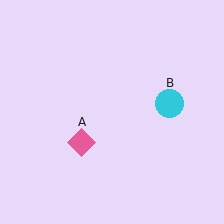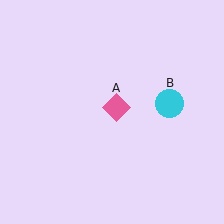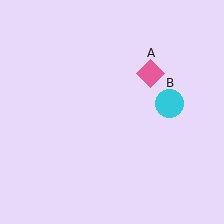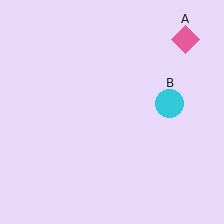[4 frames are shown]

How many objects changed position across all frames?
1 object changed position: pink diamond (object A).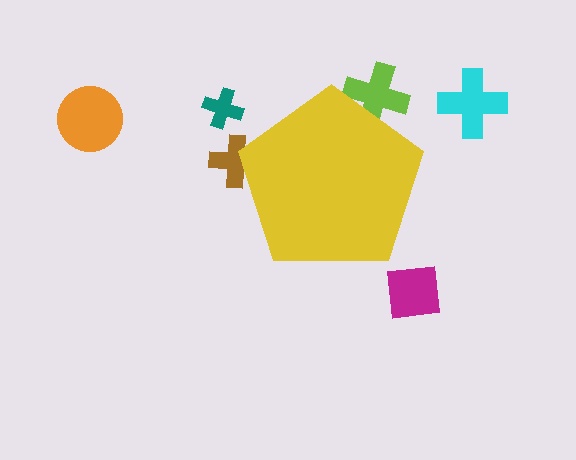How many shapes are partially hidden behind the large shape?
2 shapes are partially hidden.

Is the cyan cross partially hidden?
No, the cyan cross is fully visible.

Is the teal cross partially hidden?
No, the teal cross is fully visible.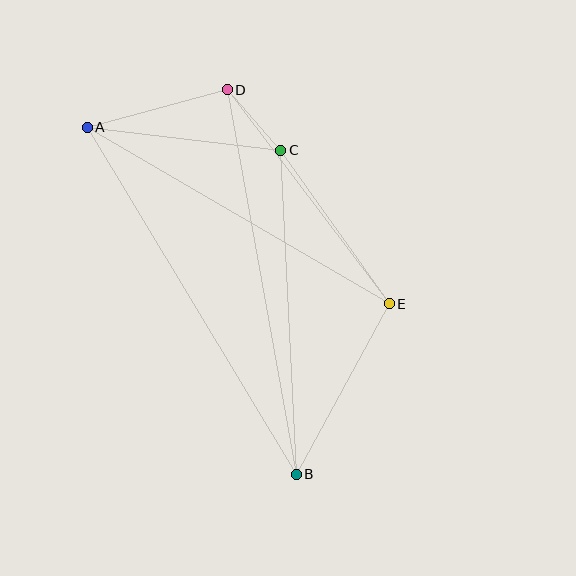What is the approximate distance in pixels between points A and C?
The distance between A and C is approximately 195 pixels.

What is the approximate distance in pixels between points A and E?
The distance between A and E is approximately 350 pixels.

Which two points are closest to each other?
Points C and D are closest to each other.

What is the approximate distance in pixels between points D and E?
The distance between D and E is approximately 268 pixels.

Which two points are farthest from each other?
Points A and B are farthest from each other.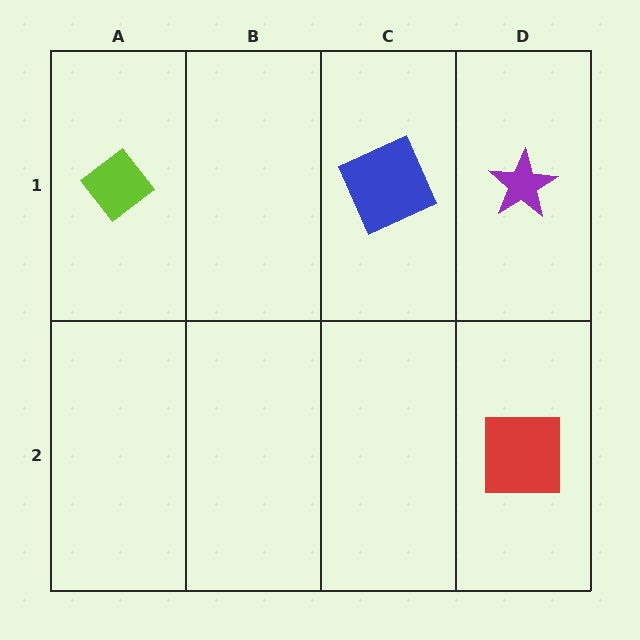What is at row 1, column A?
A lime diamond.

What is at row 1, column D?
A purple star.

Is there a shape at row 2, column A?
No, that cell is empty.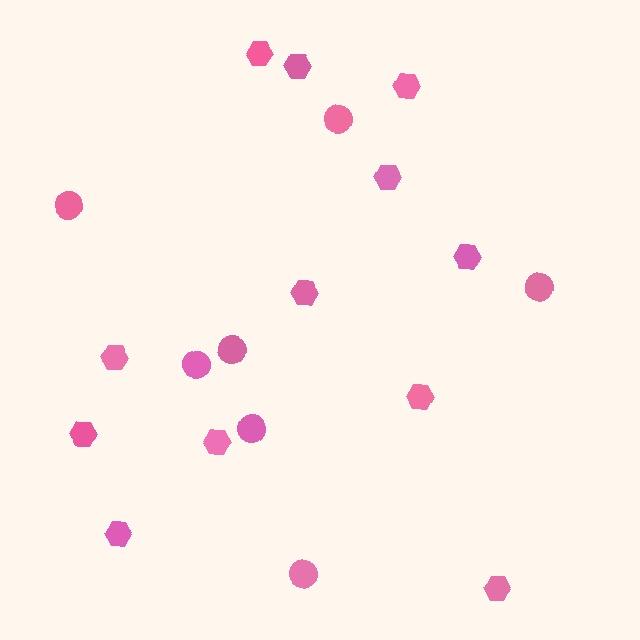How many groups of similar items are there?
There are 2 groups: one group of hexagons (12) and one group of circles (7).